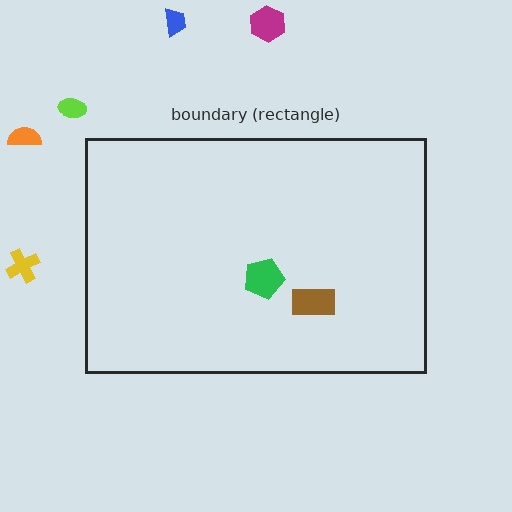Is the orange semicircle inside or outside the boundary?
Outside.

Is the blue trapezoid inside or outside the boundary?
Outside.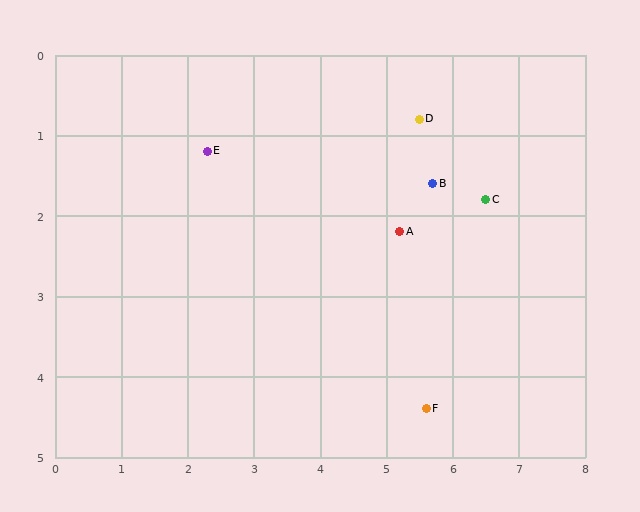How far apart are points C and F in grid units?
Points C and F are about 2.8 grid units apart.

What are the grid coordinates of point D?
Point D is at approximately (5.5, 0.8).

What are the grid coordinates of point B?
Point B is at approximately (5.7, 1.6).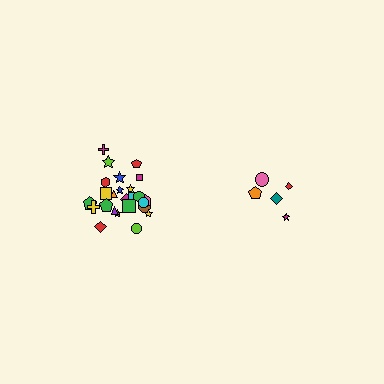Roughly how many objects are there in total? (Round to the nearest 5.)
Roughly 30 objects in total.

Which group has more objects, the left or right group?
The left group.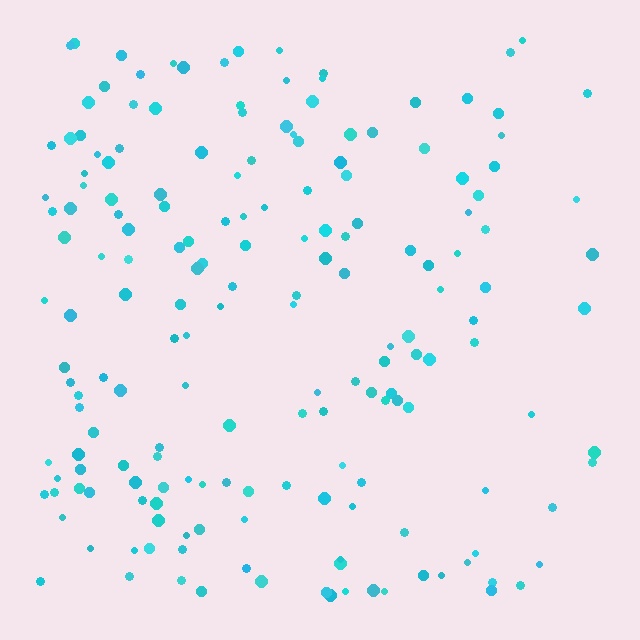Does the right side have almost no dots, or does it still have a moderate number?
Still a moderate number, just noticeably fewer than the left.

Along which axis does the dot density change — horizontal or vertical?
Horizontal.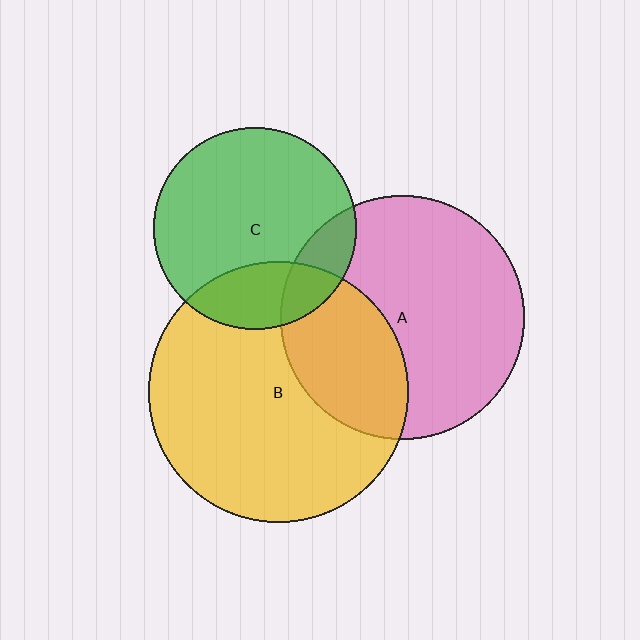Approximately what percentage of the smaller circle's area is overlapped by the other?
Approximately 15%.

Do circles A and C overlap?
Yes.